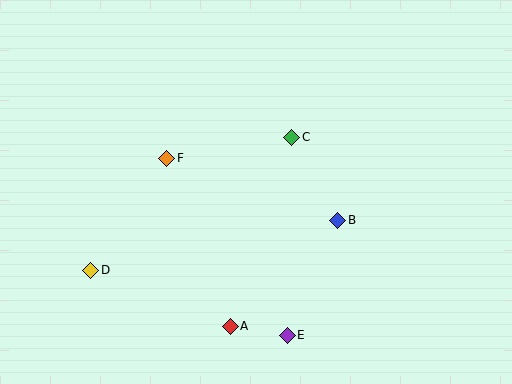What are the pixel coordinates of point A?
Point A is at (230, 326).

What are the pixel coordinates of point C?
Point C is at (292, 137).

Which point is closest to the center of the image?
Point C at (292, 137) is closest to the center.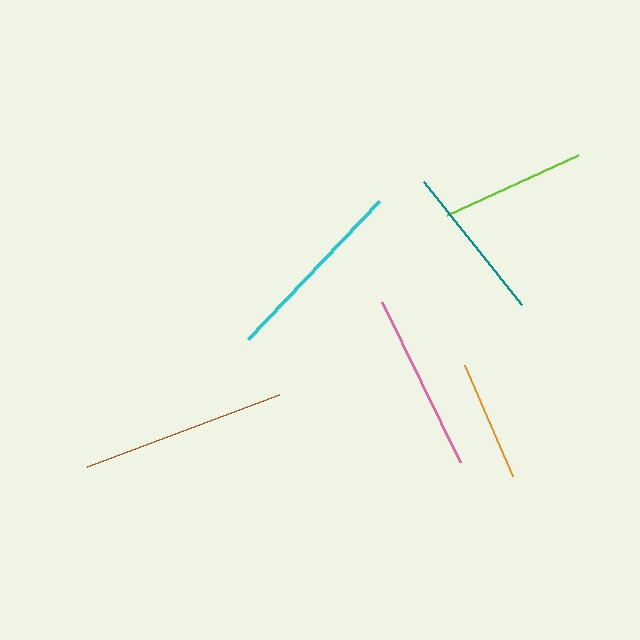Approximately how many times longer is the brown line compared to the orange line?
The brown line is approximately 1.7 times the length of the orange line.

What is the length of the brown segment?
The brown segment is approximately 205 pixels long.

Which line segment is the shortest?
The orange line is the shortest at approximately 121 pixels.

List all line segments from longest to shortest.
From longest to shortest: brown, cyan, pink, teal, lime, orange.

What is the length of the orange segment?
The orange segment is approximately 121 pixels long.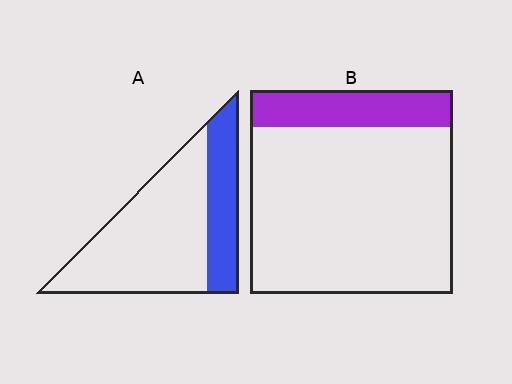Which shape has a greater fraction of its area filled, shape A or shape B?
Shape A.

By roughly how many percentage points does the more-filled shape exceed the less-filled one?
By roughly 10 percentage points (A over B).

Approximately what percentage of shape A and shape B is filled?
A is approximately 30% and B is approximately 20%.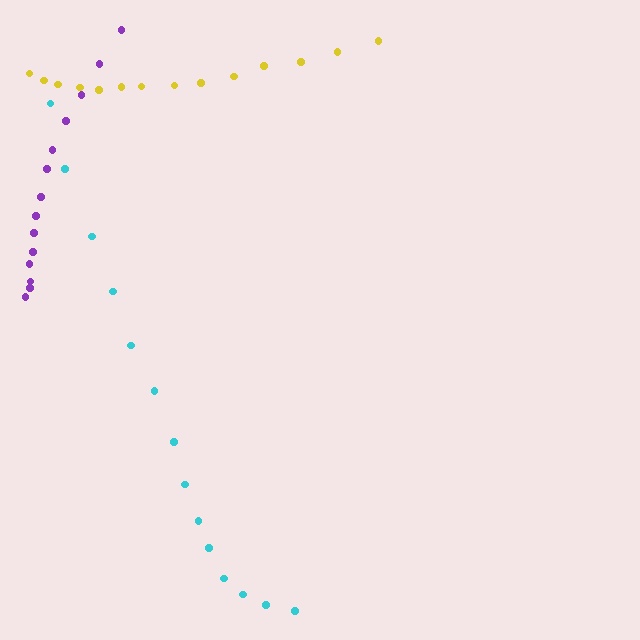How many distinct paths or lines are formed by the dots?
There are 3 distinct paths.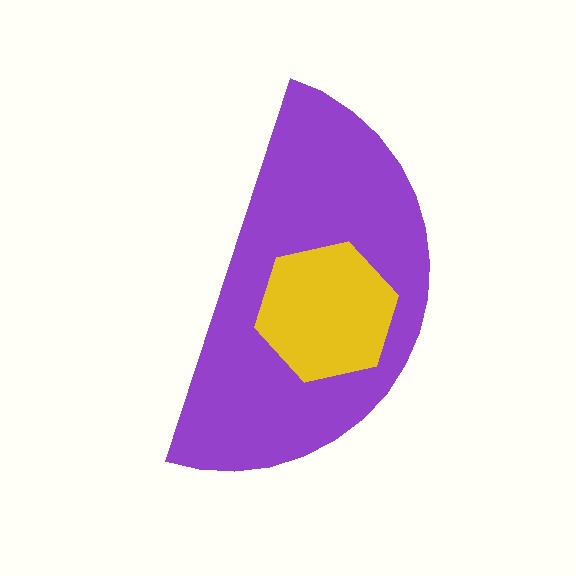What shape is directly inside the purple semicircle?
The yellow hexagon.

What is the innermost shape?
The yellow hexagon.